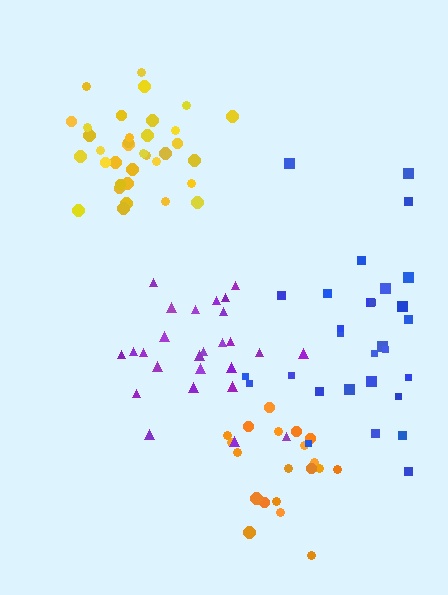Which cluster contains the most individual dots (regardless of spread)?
Yellow (35).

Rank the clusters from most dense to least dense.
yellow, orange, purple, blue.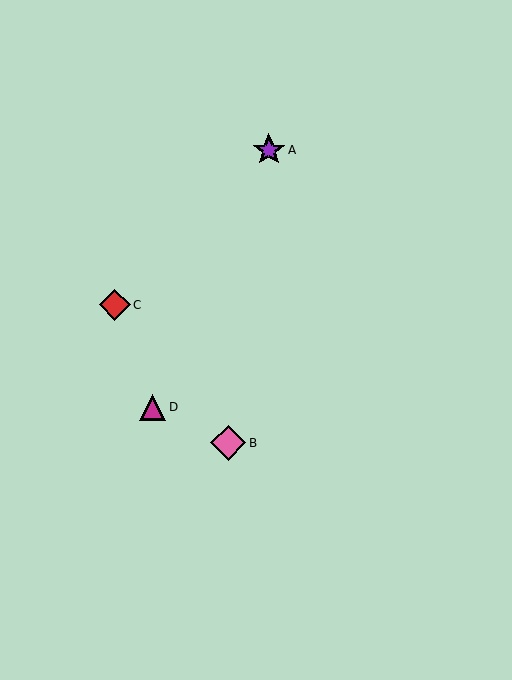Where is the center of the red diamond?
The center of the red diamond is at (115, 305).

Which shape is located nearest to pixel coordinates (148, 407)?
The magenta triangle (labeled D) at (152, 407) is nearest to that location.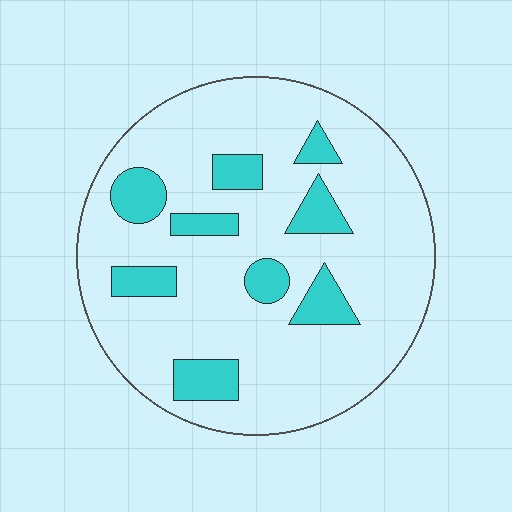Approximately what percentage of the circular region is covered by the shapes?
Approximately 20%.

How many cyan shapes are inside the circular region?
9.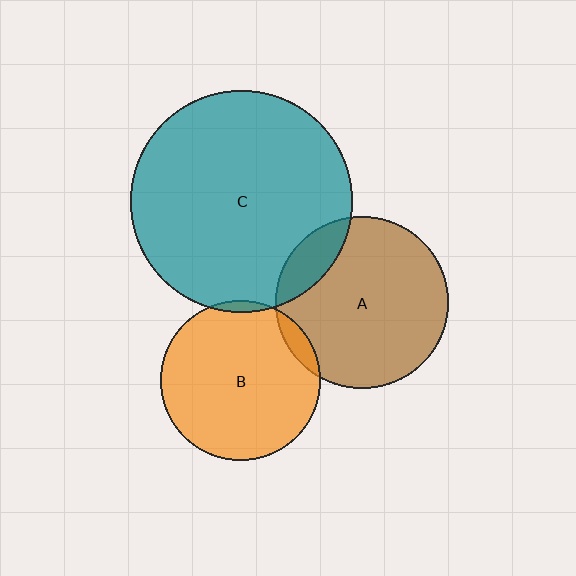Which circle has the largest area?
Circle C (teal).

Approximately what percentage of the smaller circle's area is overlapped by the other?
Approximately 15%.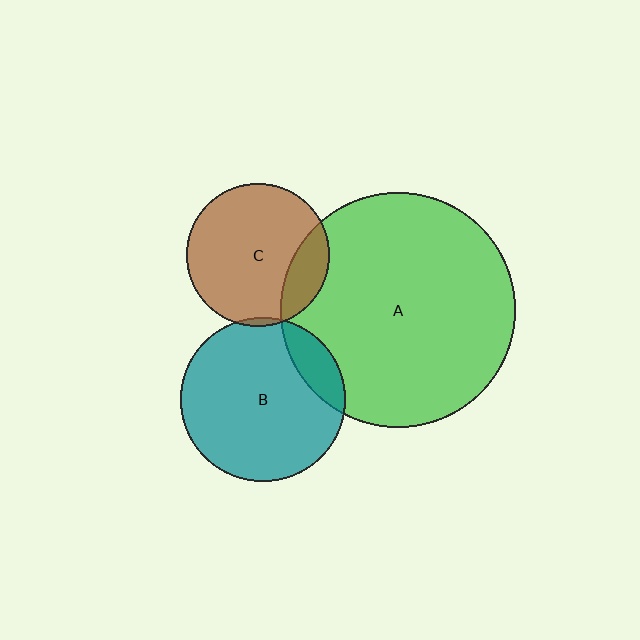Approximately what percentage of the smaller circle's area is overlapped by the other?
Approximately 5%.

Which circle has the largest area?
Circle A (green).